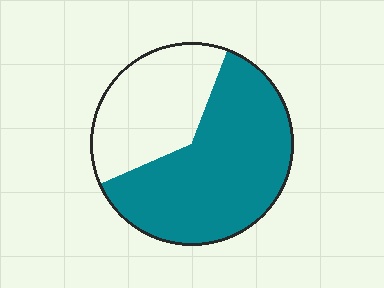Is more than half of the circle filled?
Yes.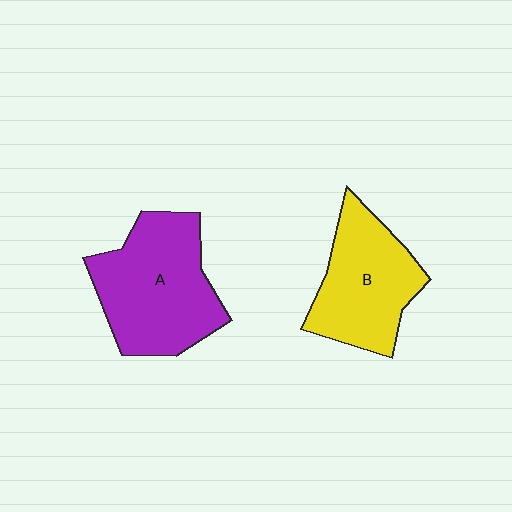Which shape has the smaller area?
Shape B (yellow).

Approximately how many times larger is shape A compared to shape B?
Approximately 1.2 times.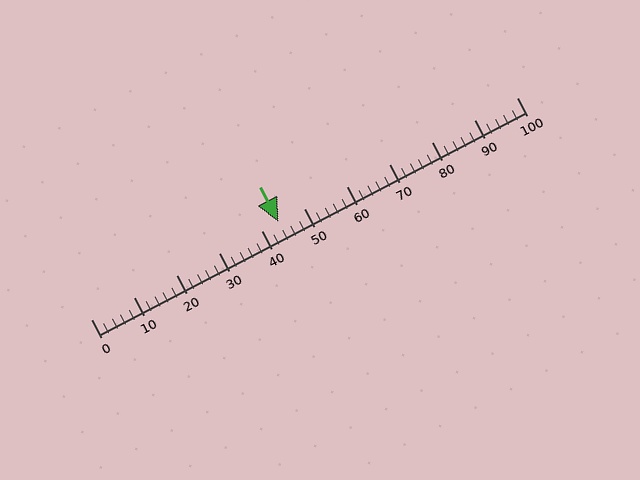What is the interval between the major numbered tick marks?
The major tick marks are spaced 10 units apart.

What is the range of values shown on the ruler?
The ruler shows values from 0 to 100.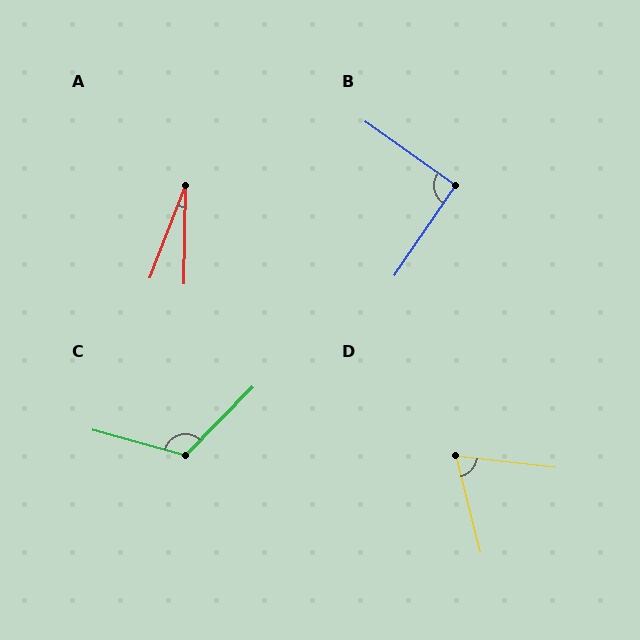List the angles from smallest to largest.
A (20°), D (69°), B (91°), C (119°).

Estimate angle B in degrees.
Approximately 91 degrees.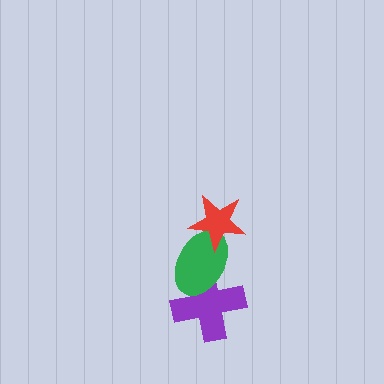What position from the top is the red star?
The red star is 1st from the top.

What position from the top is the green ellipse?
The green ellipse is 2nd from the top.